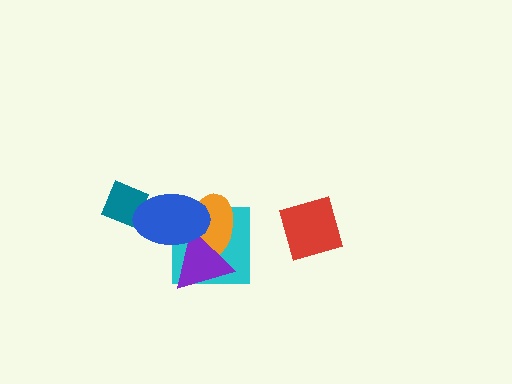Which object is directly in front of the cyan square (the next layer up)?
The orange ellipse is directly in front of the cyan square.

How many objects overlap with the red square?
0 objects overlap with the red square.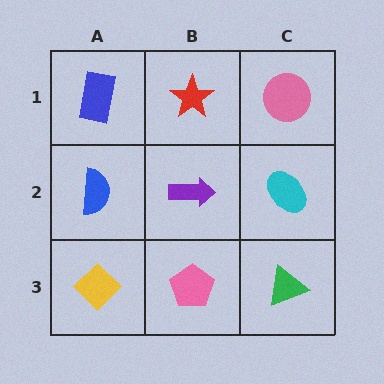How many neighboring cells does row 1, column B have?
3.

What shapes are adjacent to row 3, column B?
A purple arrow (row 2, column B), a yellow diamond (row 3, column A), a green triangle (row 3, column C).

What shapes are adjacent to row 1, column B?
A purple arrow (row 2, column B), a blue rectangle (row 1, column A), a pink circle (row 1, column C).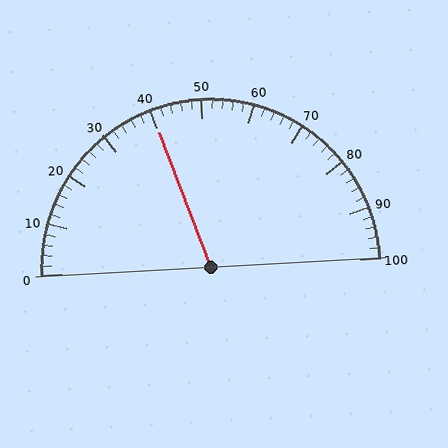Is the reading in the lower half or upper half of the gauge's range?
The reading is in the lower half of the range (0 to 100).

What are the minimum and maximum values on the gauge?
The gauge ranges from 0 to 100.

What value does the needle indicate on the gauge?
The needle indicates approximately 40.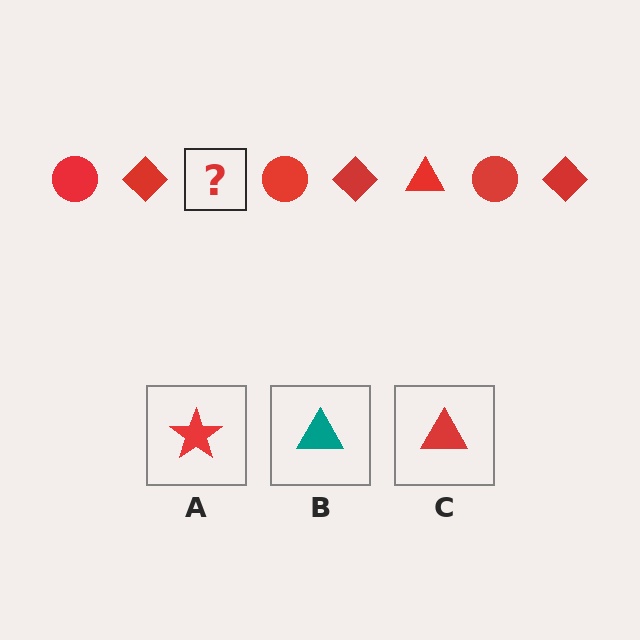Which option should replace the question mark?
Option C.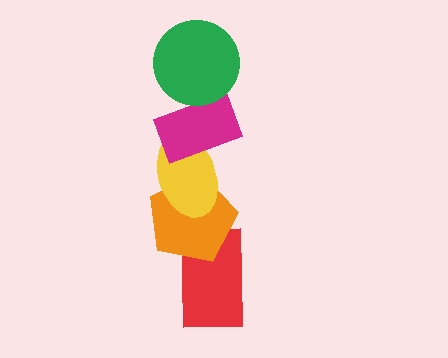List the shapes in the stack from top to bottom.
From top to bottom: the green circle, the magenta rectangle, the yellow ellipse, the orange pentagon, the red rectangle.